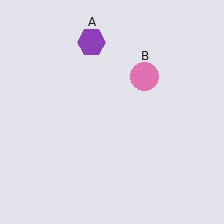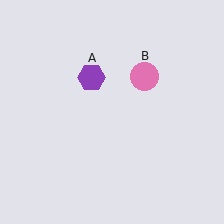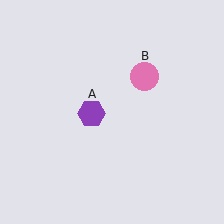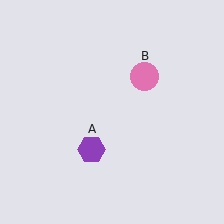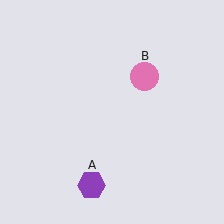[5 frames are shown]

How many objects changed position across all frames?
1 object changed position: purple hexagon (object A).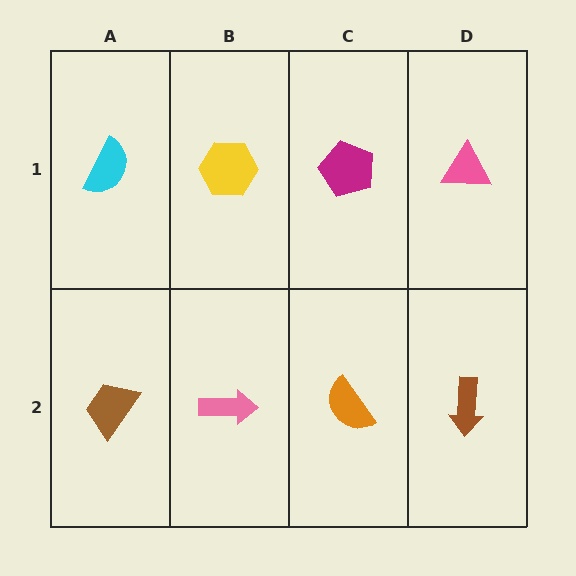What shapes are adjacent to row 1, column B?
A pink arrow (row 2, column B), a cyan semicircle (row 1, column A), a magenta pentagon (row 1, column C).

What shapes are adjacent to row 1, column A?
A brown trapezoid (row 2, column A), a yellow hexagon (row 1, column B).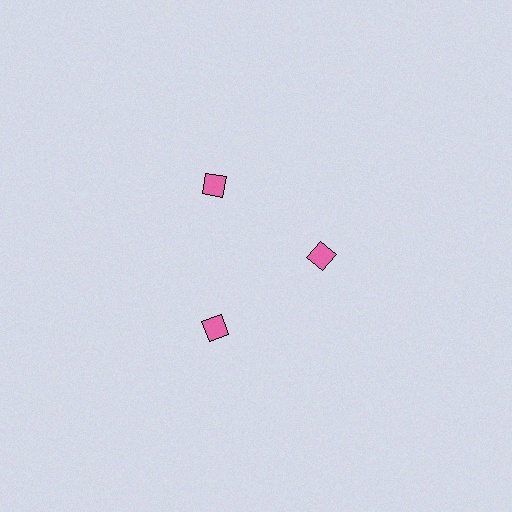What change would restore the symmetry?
The symmetry would be restored by moving it outward, back onto the ring so that all 3 squares sit at equal angles and equal distance from the center.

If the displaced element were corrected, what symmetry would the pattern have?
It would have 3-fold rotational symmetry — the pattern would map onto itself every 120 degrees.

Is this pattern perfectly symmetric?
No. The 3 pink squares are arranged in a ring, but one element near the 3 o'clock position is pulled inward toward the center, breaking the 3-fold rotational symmetry.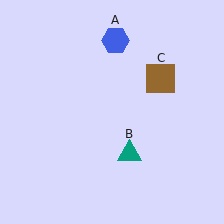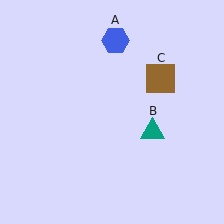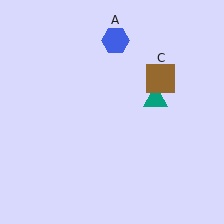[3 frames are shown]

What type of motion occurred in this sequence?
The teal triangle (object B) rotated counterclockwise around the center of the scene.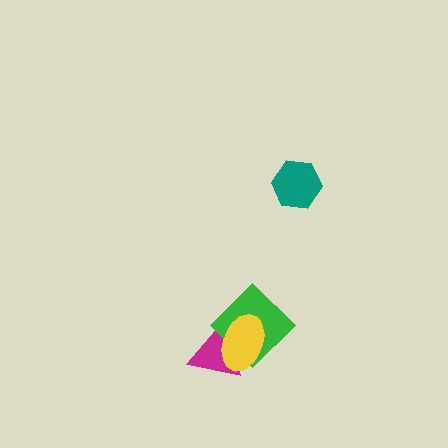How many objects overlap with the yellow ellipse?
2 objects overlap with the yellow ellipse.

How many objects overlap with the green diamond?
2 objects overlap with the green diamond.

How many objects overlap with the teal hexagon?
0 objects overlap with the teal hexagon.